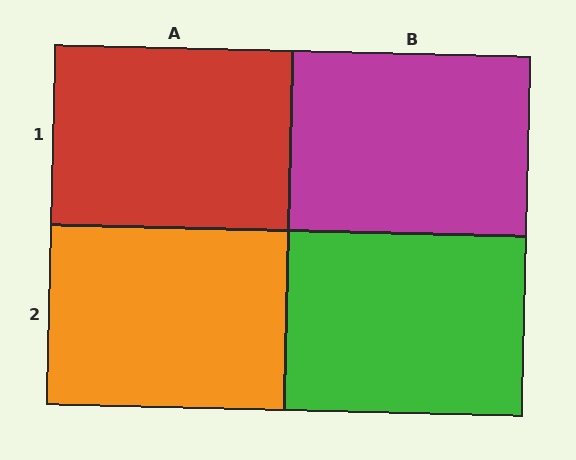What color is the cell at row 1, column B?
Magenta.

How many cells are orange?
1 cell is orange.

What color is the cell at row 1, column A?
Red.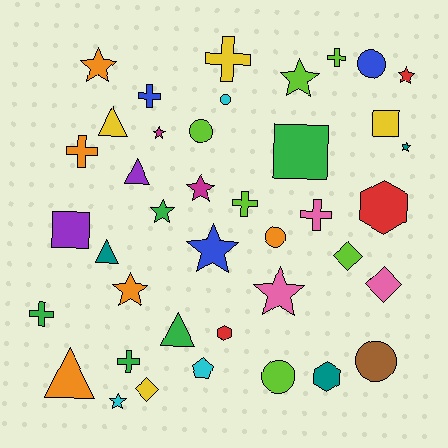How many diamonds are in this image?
There are 3 diamonds.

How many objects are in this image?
There are 40 objects.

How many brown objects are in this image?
There is 1 brown object.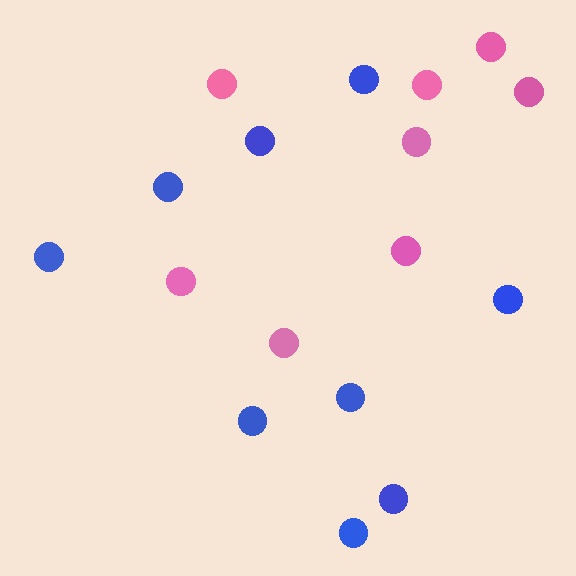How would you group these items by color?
There are 2 groups: one group of blue circles (9) and one group of pink circles (8).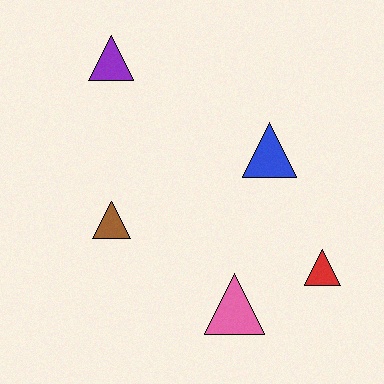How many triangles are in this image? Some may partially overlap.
There are 5 triangles.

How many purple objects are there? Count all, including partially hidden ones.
There is 1 purple object.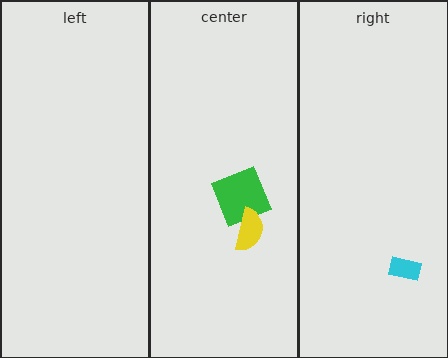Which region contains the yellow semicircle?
The center region.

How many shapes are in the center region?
2.